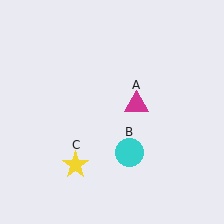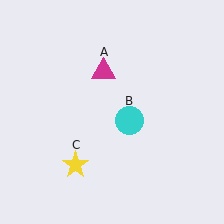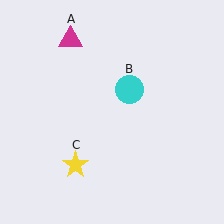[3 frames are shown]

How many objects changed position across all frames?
2 objects changed position: magenta triangle (object A), cyan circle (object B).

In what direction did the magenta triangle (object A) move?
The magenta triangle (object A) moved up and to the left.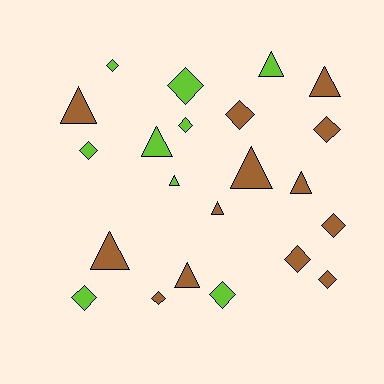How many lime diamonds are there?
There are 6 lime diamonds.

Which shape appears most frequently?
Diamond, with 12 objects.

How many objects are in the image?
There are 22 objects.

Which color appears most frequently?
Brown, with 13 objects.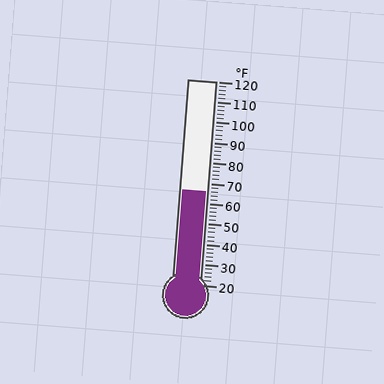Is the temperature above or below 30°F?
The temperature is above 30°F.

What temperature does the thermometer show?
The thermometer shows approximately 66°F.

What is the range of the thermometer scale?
The thermometer scale ranges from 20°F to 120°F.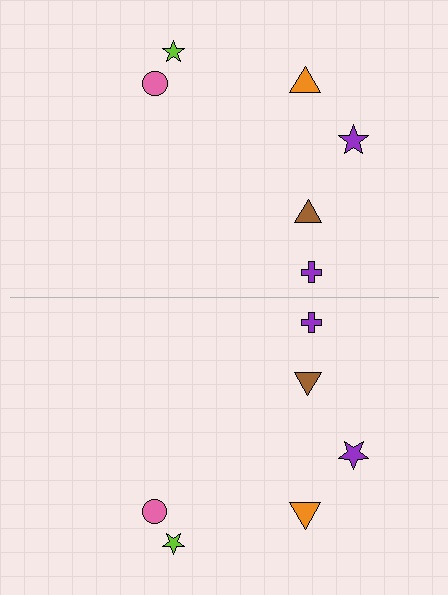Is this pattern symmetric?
Yes, this pattern has bilateral (reflection) symmetry.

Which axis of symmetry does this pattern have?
The pattern has a horizontal axis of symmetry running through the center of the image.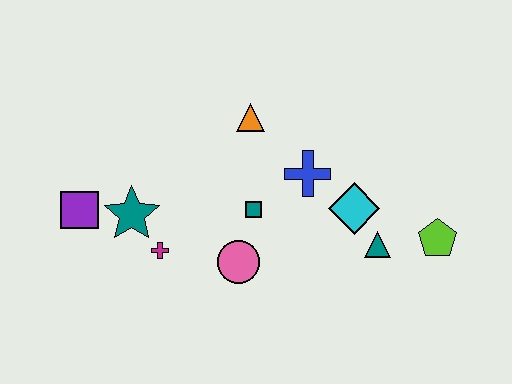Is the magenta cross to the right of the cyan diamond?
No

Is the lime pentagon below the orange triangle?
Yes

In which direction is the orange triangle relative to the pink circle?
The orange triangle is above the pink circle.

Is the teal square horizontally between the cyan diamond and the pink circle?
Yes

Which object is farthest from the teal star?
The lime pentagon is farthest from the teal star.